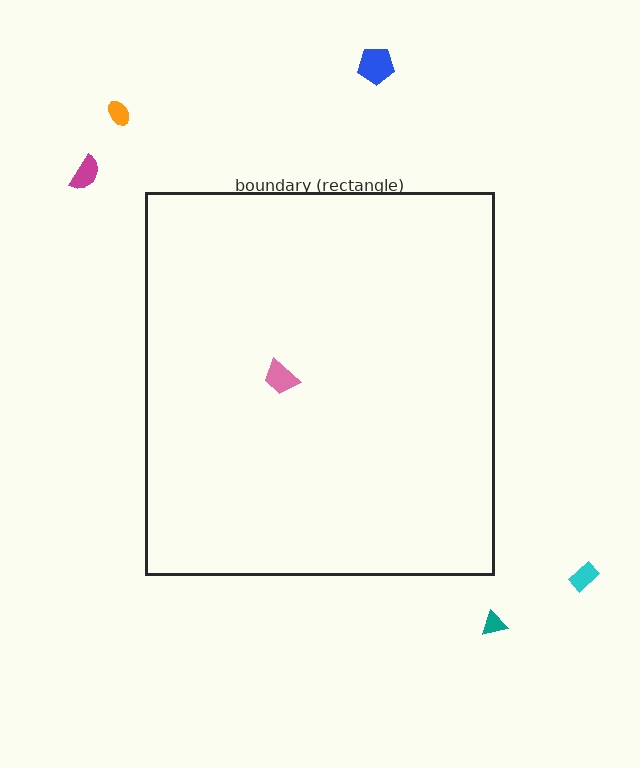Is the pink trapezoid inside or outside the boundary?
Inside.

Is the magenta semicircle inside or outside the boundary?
Outside.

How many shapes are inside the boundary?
1 inside, 5 outside.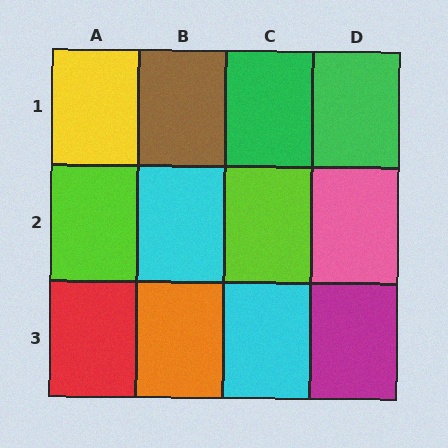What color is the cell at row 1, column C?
Green.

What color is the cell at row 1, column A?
Yellow.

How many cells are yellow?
1 cell is yellow.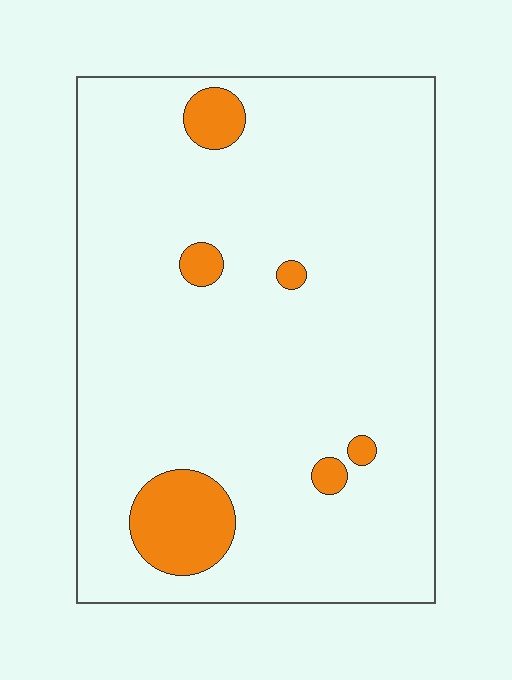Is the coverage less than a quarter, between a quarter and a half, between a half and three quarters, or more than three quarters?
Less than a quarter.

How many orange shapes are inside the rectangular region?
6.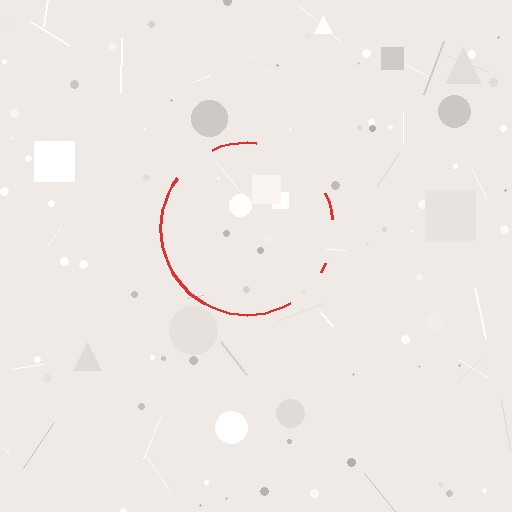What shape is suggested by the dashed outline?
The dashed outline suggests a circle.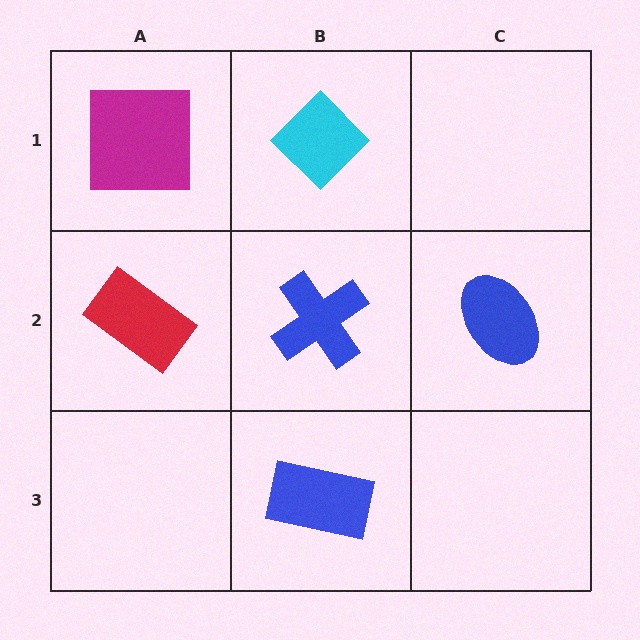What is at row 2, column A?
A red rectangle.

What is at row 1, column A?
A magenta square.